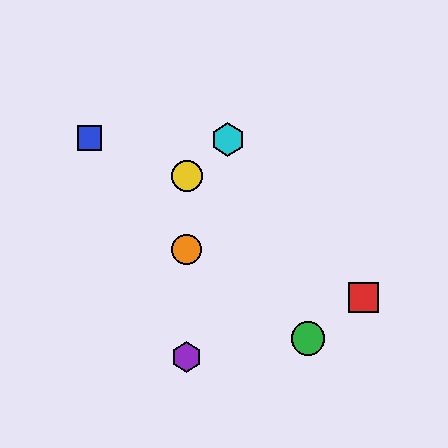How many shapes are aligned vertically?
3 shapes (the yellow circle, the purple hexagon, the orange circle) are aligned vertically.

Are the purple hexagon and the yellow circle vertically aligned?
Yes, both are at x≈187.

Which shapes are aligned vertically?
The yellow circle, the purple hexagon, the orange circle are aligned vertically.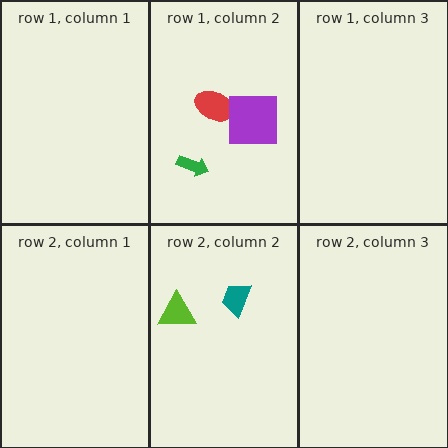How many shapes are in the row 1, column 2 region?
3.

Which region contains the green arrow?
The row 1, column 2 region.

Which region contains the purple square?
The row 1, column 2 region.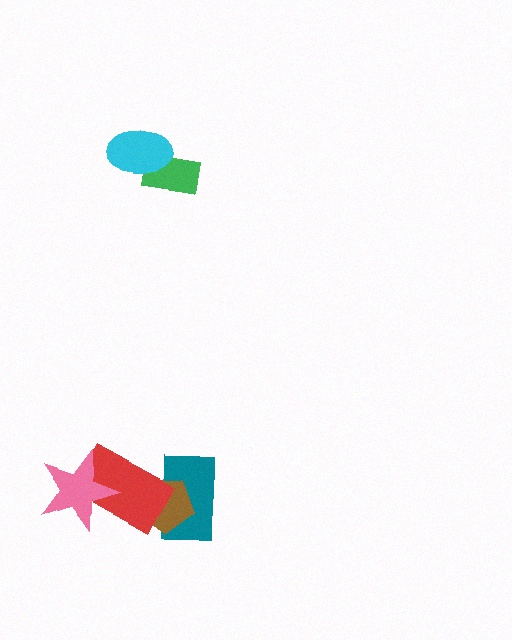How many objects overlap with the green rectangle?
1 object overlaps with the green rectangle.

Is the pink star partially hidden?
No, no other shape covers it.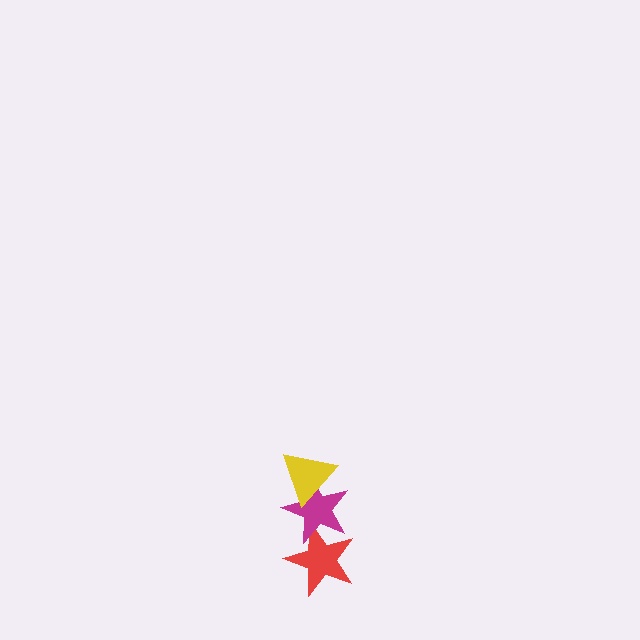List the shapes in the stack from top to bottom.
From top to bottom: the yellow triangle, the magenta star, the red star.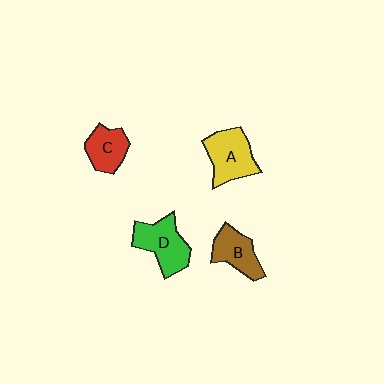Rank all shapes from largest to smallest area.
From largest to smallest: D (green), A (yellow), B (brown), C (red).